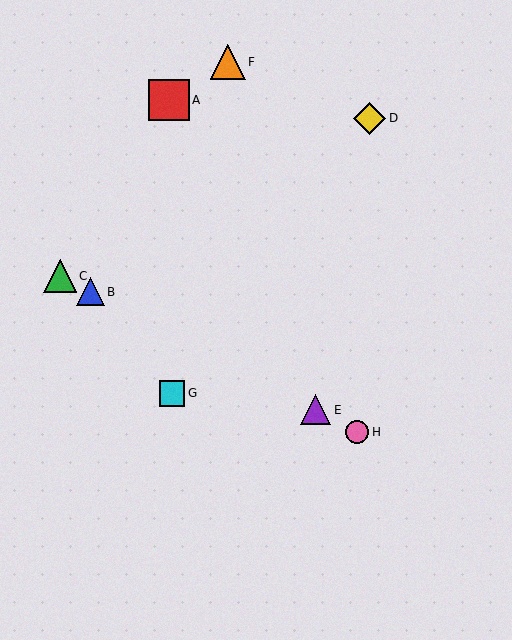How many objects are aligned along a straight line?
4 objects (B, C, E, H) are aligned along a straight line.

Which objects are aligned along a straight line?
Objects B, C, E, H are aligned along a straight line.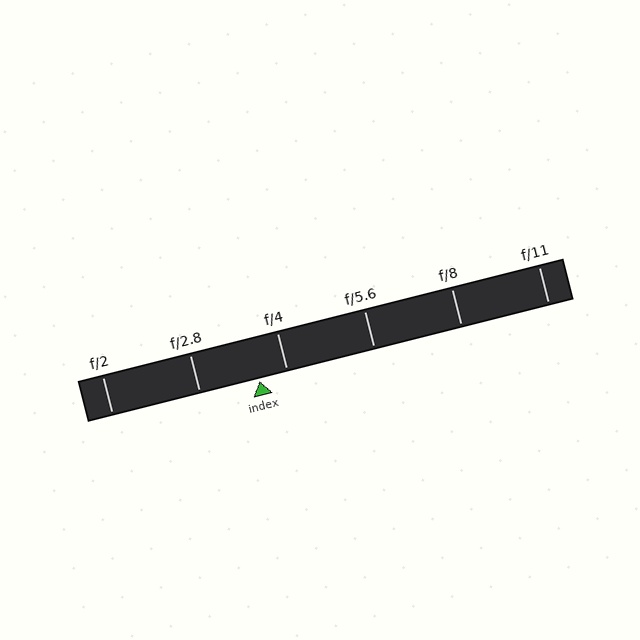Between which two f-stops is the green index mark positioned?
The index mark is between f/2.8 and f/4.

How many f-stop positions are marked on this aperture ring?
There are 6 f-stop positions marked.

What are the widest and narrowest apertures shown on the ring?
The widest aperture shown is f/2 and the narrowest is f/11.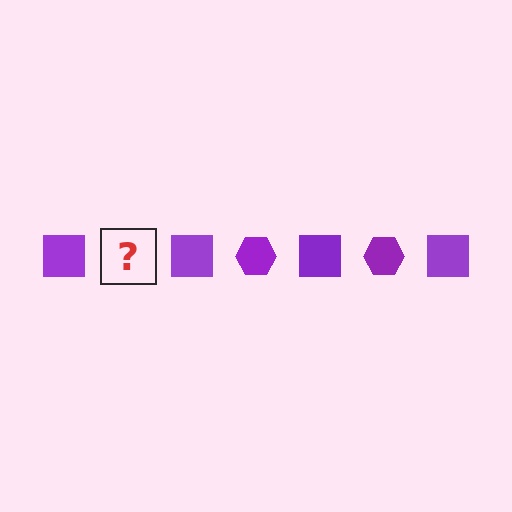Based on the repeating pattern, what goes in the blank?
The blank should be a purple hexagon.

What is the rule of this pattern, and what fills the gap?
The rule is that the pattern cycles through square, hexagon shapes in purple. The gap should be filled with a purple hexagon.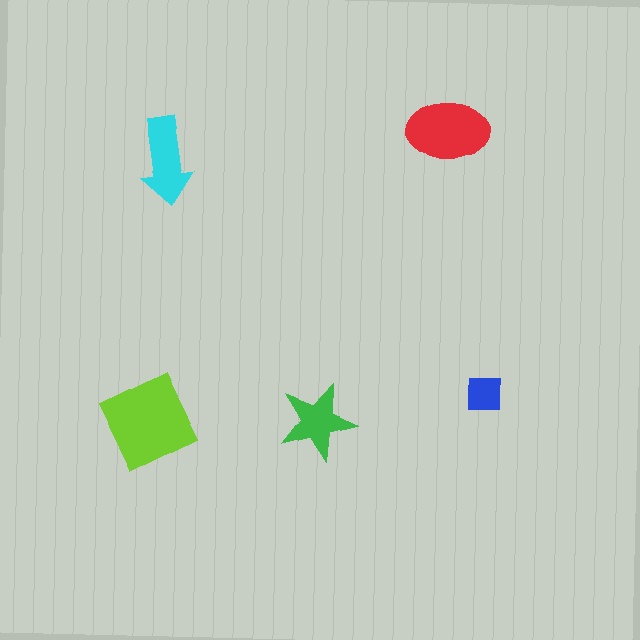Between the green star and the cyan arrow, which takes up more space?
The cyan arrow.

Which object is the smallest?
The blue square.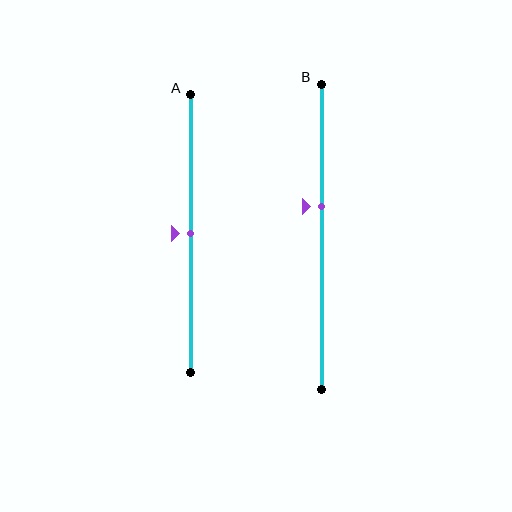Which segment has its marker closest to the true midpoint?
Segment A has its marker closest to the true midpoint.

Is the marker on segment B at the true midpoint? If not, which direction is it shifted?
No, the marker on segment B is shifted upward by about 10% of the segment length.